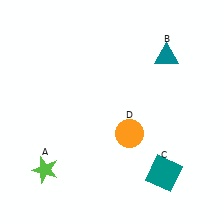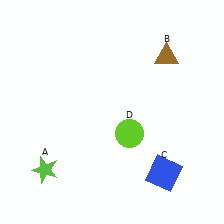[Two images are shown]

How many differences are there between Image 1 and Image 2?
There are 3 differences between the two images.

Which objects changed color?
B changed from teal to brown. C changed from teal to blue. D changed from orange to lime.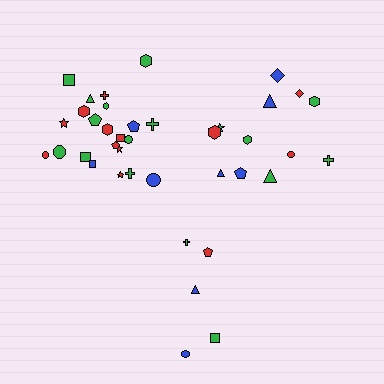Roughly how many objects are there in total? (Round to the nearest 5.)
Roughly 40 objects in total.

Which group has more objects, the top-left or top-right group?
The top-left group.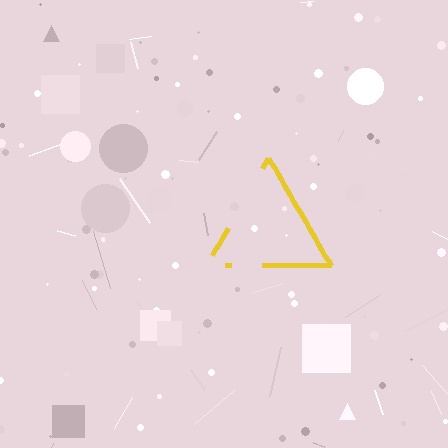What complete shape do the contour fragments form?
The contour fragments form a triangle.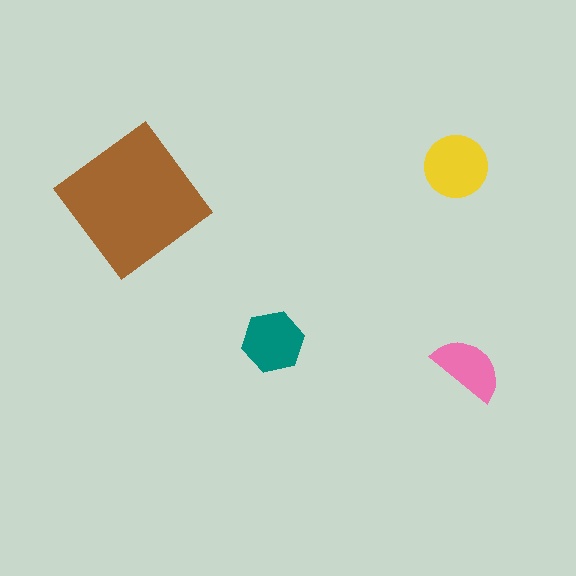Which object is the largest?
The brown diamond.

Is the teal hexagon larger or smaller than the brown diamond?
Smaller.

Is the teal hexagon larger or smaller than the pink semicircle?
Larger.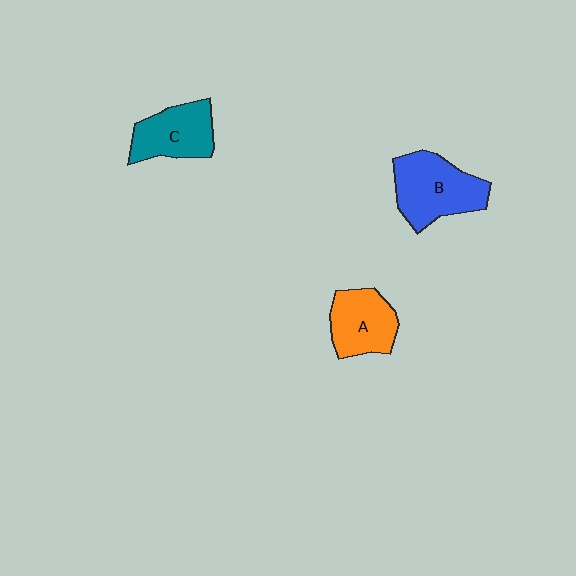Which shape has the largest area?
Shape B (blue).